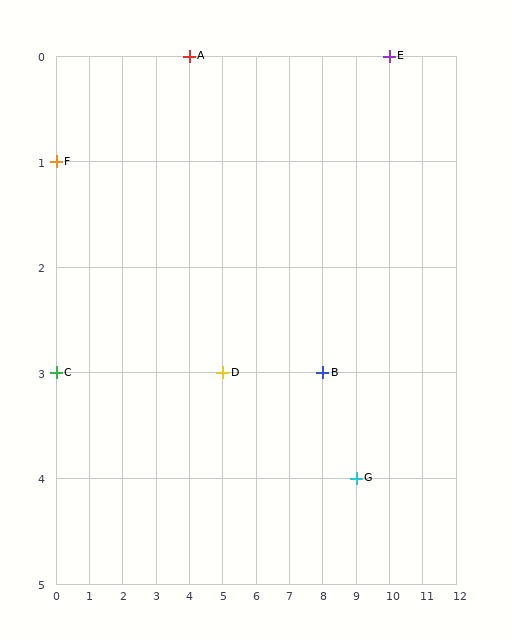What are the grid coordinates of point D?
Point D is at grid coordinates (5, 3).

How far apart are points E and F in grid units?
Points E and F are 10 columns and 1 row apart (about 10.0 grid units diagonally).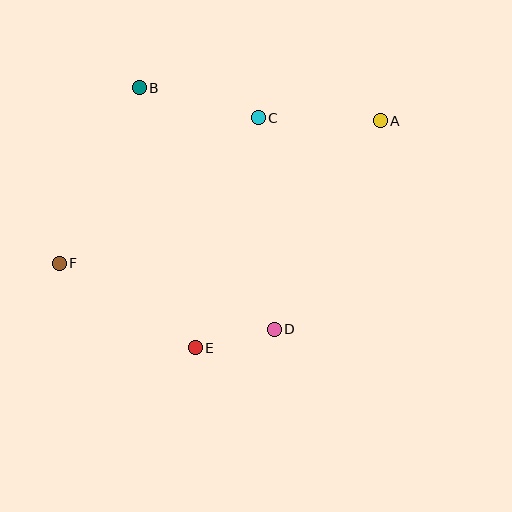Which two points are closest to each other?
Points D and E are closest to each other.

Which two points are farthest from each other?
Points A and F are farthest from each other.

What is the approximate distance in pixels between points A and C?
The distance between A and C is approximately 122 pixels.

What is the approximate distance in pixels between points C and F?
The distance between C and F is approximately 246 pixels.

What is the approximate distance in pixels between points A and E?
The distance between A and E is approximately 293 pixels.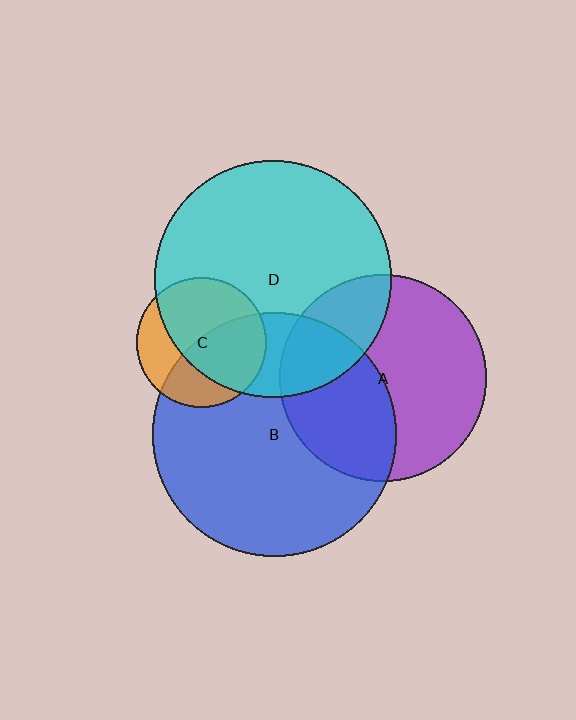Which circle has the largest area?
Circle B (blue).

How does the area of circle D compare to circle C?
Approximately 3.3 times.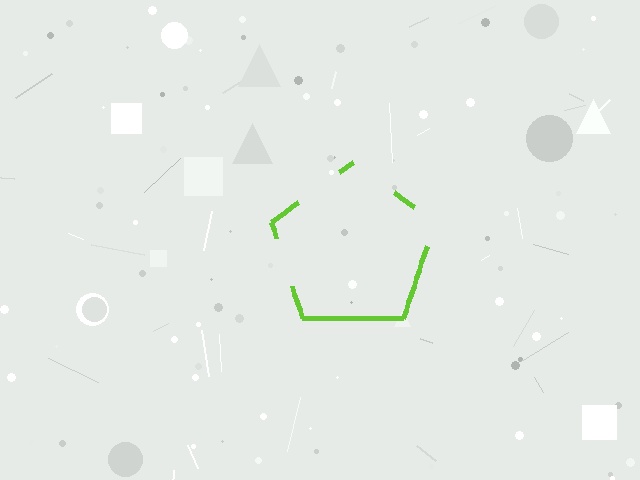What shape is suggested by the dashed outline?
The dashed outline suggests a pentagon.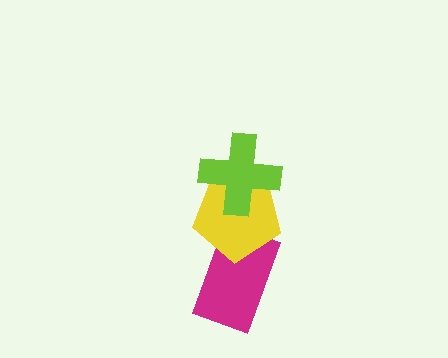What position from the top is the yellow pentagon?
The yellow pentagon is 2nd from the top.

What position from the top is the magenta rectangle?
The magenta rectangle is 3rd from the top.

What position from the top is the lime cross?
The lime cross is 1st from the top.